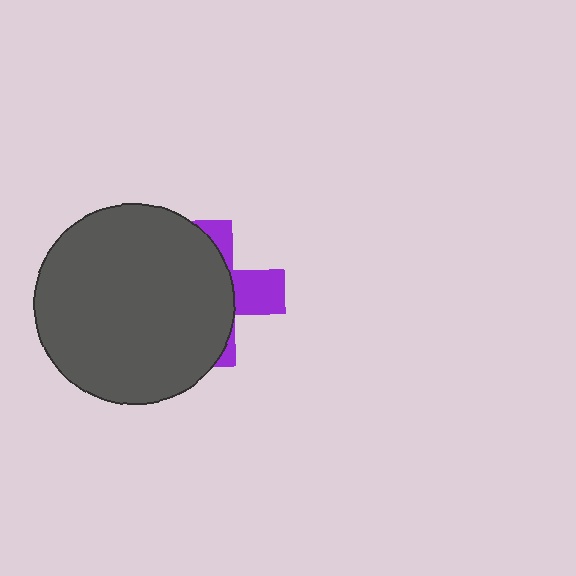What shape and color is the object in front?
The object in front is a dark gray circle.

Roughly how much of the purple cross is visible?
A small part of it is visible (roughly 33%).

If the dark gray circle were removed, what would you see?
You would see the complete purple cross.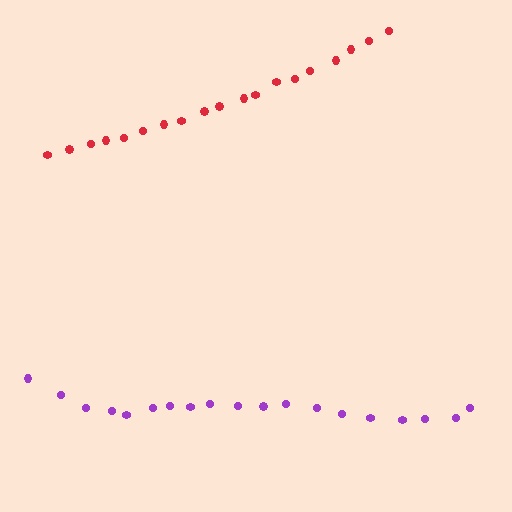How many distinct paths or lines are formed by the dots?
There are 2 distinct paths.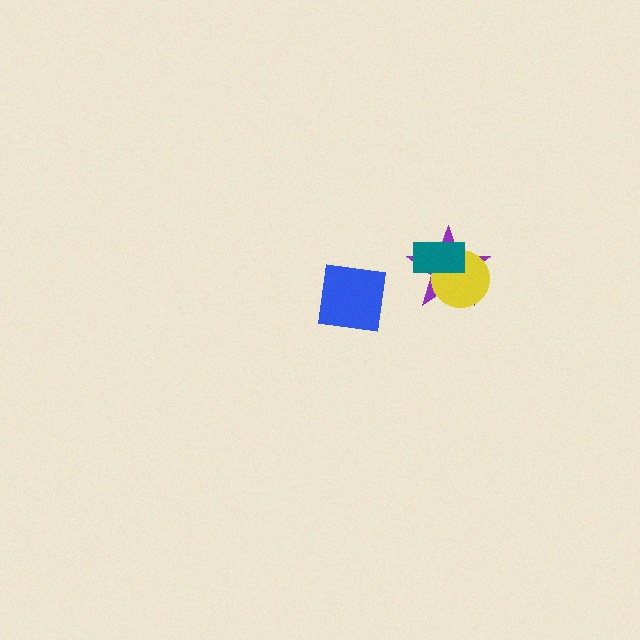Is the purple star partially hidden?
Yes, it is partially covered by another shape.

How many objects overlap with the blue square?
0 objects overlap with the blue square.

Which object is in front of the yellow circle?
The teal rectangle is in front of the yellow circle.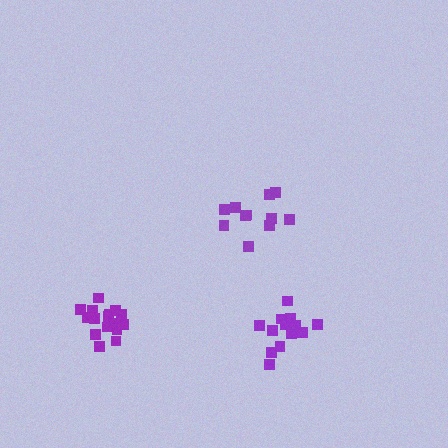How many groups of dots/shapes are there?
There are 3 groups.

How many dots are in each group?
Group 1: 11 dots, Group 2: 13 dots, Group 3: 17 dots (41 total).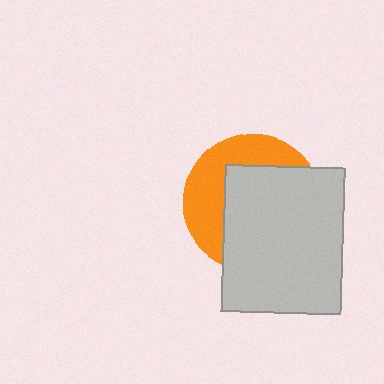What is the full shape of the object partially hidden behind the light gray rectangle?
The partially hidden object is an orange circle.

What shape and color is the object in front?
The object in front is a light gray rectangle.